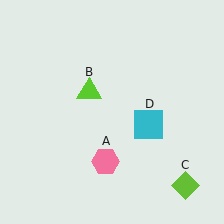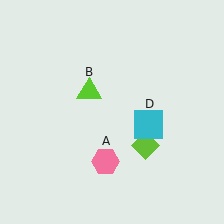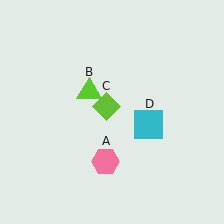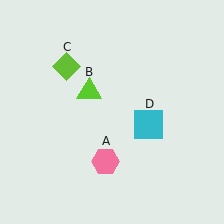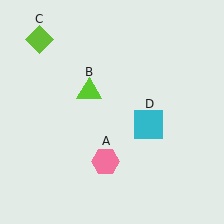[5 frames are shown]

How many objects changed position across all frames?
1 object changed position: lime diamond (object C).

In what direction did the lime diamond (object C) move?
The lime diamond (object C) moved up and to the left.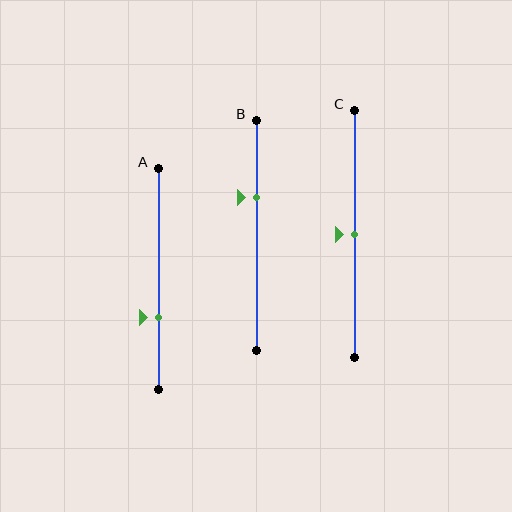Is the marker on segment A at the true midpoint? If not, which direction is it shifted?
No, the marker on segment A is shifted downward by about 17% of the segment length.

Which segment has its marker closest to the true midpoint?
Segment C has its marker closest to the true midpoint.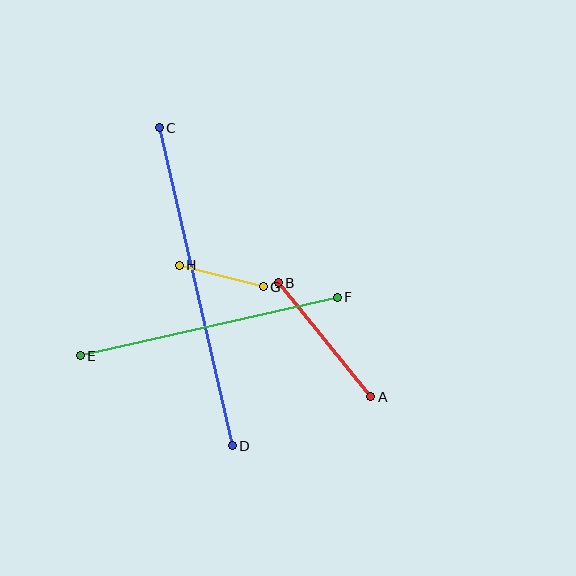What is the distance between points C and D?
The distance is approximately 326 pixels.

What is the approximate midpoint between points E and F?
The midpoint is at approximately (209, 326) pixels.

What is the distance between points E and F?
The distance is approximately 263 pixels.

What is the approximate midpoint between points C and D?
The midpoint is at approximately (196, 287) pixels.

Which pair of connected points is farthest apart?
Points C and D are farthest apart.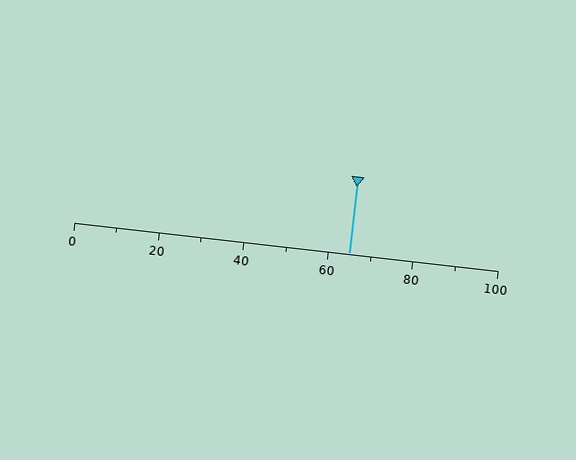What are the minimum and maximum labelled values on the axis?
The axis runs from 0 to 100.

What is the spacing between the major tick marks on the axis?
The major ticks are spaced 20 apart.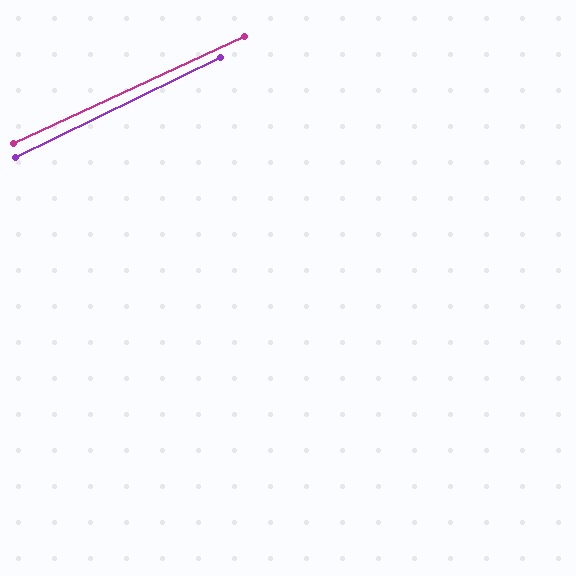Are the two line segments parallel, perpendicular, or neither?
Parallel — their directions differ by only 1.3°.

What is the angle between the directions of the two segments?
Approximately 1 degree.